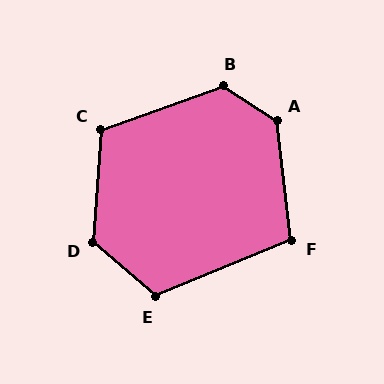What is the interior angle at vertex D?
Approximately 127 degrees (obtuse).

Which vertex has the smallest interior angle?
F, at approximately 105 degrees.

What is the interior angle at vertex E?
Approximately 116 degrees (obtuse).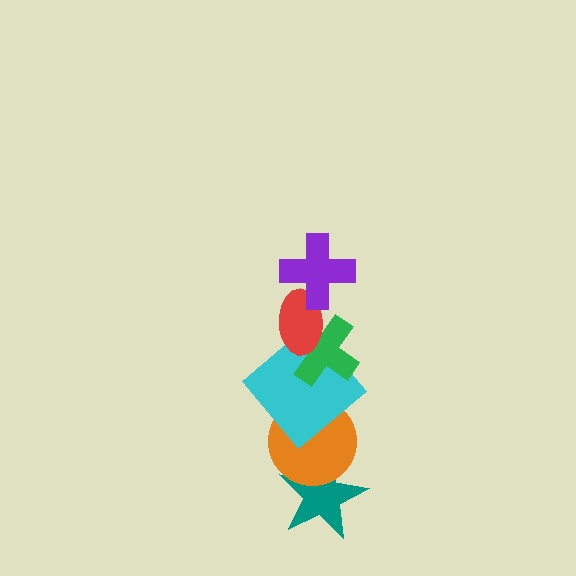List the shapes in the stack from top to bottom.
From top to bottom: the purple cross, the red ellipse, the green cross, the cyan diamond, the orange circle, the teal star.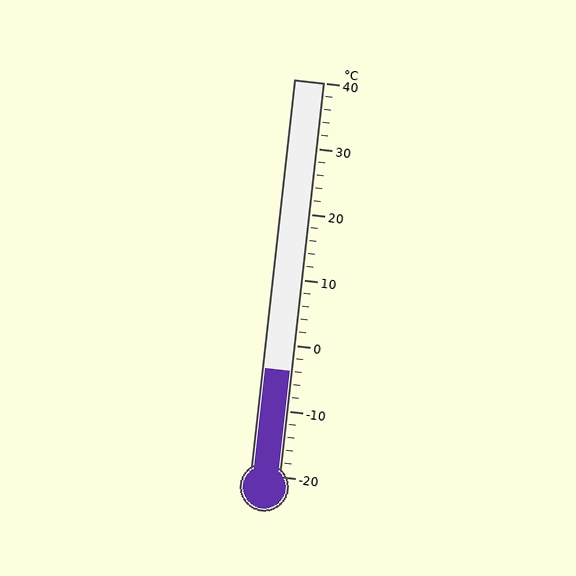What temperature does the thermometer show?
The thermometer shows approximately -4°C.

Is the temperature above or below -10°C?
The temperature is above -10°C.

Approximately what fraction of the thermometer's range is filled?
The thermometer is filled to approximately 25% of its range.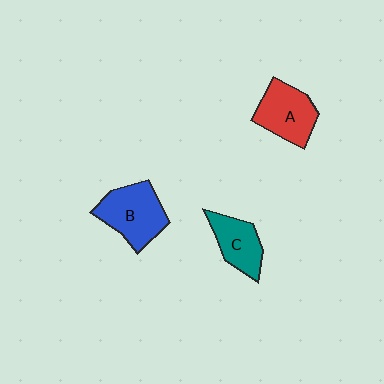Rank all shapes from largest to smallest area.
From largest to smallest: B (blue), A (red), C (teal).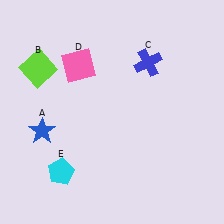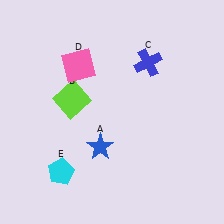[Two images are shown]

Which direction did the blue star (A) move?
The blue star (A) moved right.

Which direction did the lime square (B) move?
The lime square (B) moved right.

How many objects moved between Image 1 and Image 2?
2 objects moved between the two images.